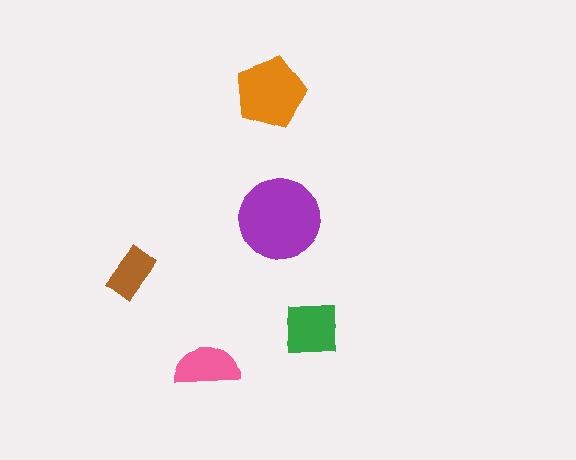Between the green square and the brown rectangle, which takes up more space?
The green square.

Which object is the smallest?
The brown rectangle.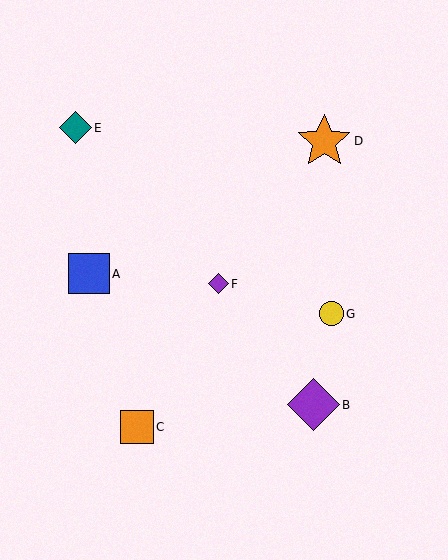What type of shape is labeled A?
Shape A is a blue square.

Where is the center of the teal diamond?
The center of the teal diamond is at (75, 128).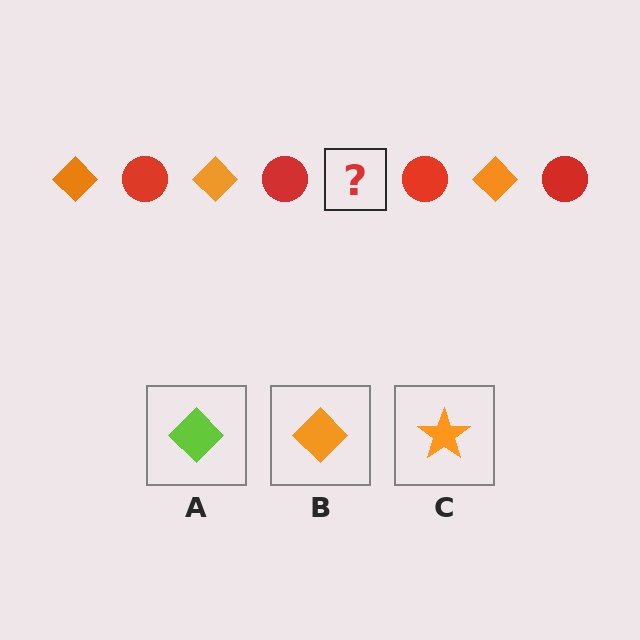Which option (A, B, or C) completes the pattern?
B.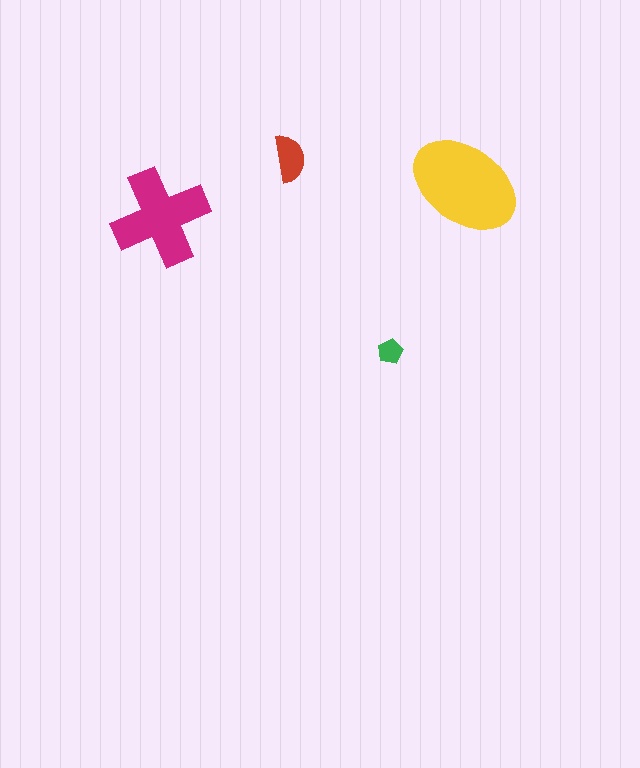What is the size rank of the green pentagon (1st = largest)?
4th.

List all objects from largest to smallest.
The yellow ellipse, the magenta cross, the red semicircle, the green pentagon.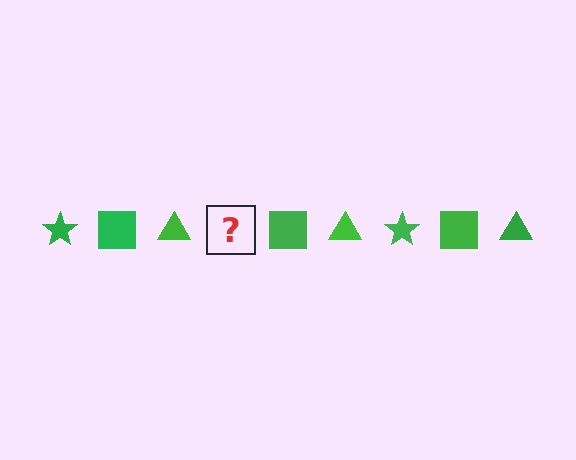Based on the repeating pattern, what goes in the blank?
The blank should be a green star.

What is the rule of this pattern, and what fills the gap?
The rule is that the pattern cycles through star, square, triangle shapes in green. The gap should be filled with a green star.